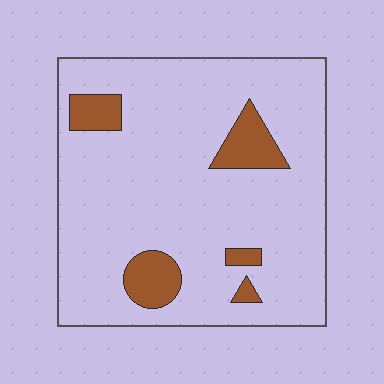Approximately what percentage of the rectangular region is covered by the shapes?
Approximately 10%.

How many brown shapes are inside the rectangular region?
5.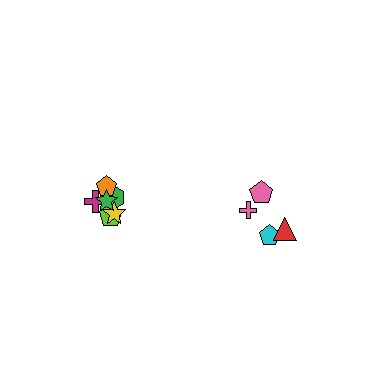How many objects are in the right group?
There are 4 objects.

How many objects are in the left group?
There are 6 objects.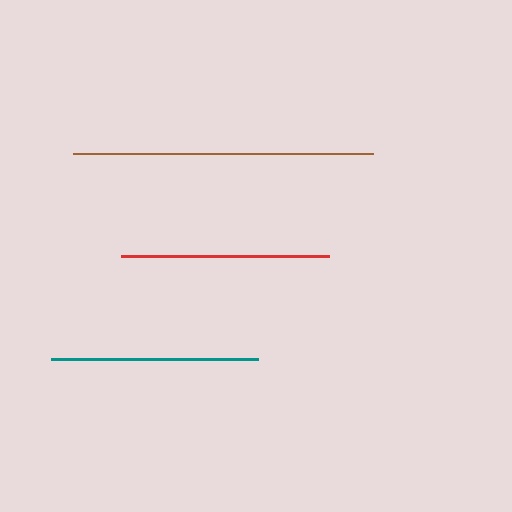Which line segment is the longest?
The brown line is the longest at approximately 300 pixels.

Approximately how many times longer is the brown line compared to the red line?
The brown line is approximately 1.4 times the length of the red line.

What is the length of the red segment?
The red segment is approximately 209 pixels long.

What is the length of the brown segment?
The brown segment is approximately 300 pixels long.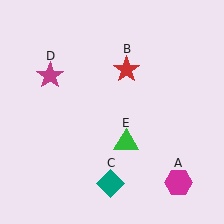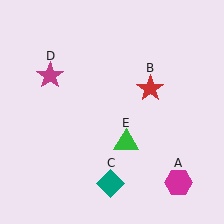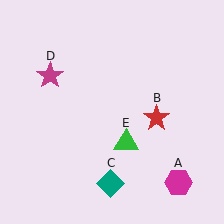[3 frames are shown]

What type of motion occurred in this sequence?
The red star (object B) rotated clockwise around the center of the scene.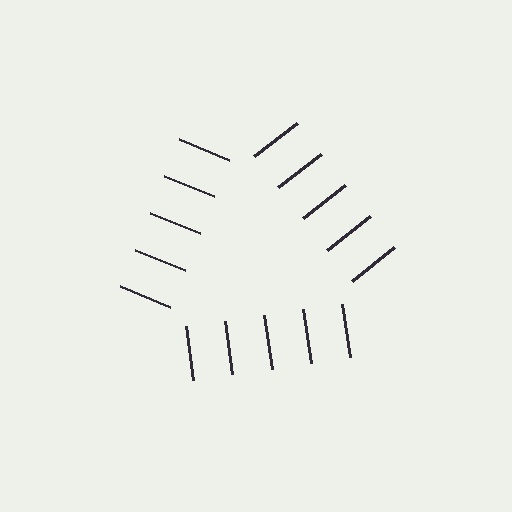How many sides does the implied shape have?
3 sides — the line-ends trace a triangle.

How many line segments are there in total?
15 — 5 along each of the 3 edges.